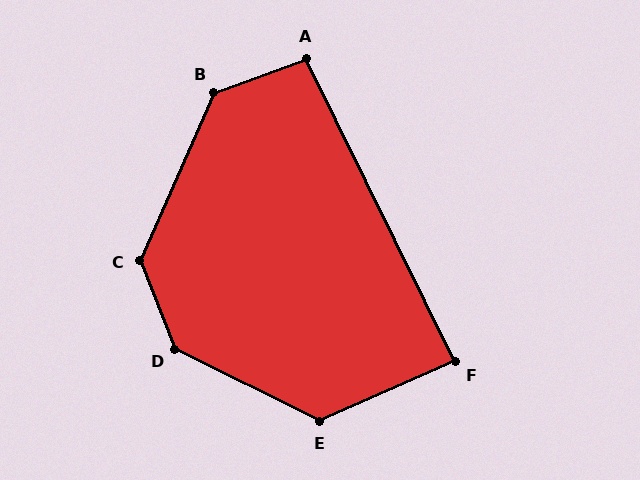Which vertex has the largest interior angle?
D, at approximately 138 degrees.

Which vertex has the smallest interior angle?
F, at approximately 88 degrees.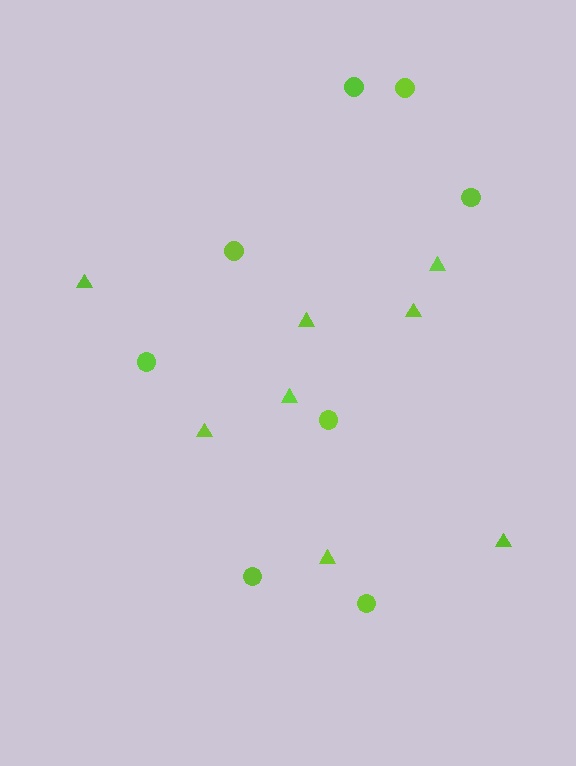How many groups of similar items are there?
There are 2 groups: one group of circles (8) and one group of triangles (8).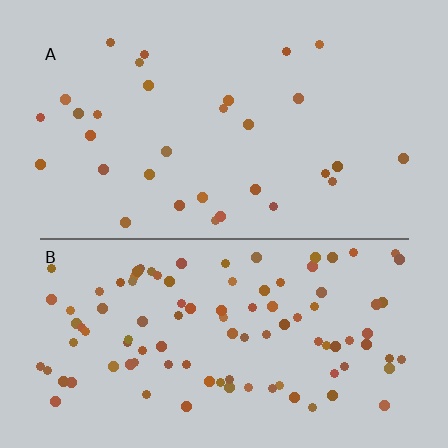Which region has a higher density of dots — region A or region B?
B (the bottom).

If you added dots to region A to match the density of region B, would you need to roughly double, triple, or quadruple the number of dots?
Approximately triple.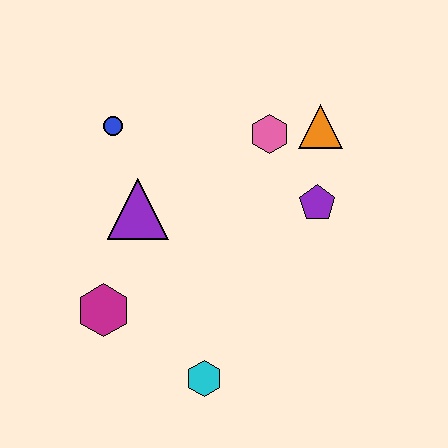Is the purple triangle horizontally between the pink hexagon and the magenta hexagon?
Yes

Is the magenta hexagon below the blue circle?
Yes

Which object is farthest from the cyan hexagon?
The orange triangle is farthest from the cyan hexagon.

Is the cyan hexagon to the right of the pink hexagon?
No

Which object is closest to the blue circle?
The purple triangle is closest to the blue circle.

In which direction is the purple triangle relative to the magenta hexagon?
The purple triangle is above the magenta hexagon.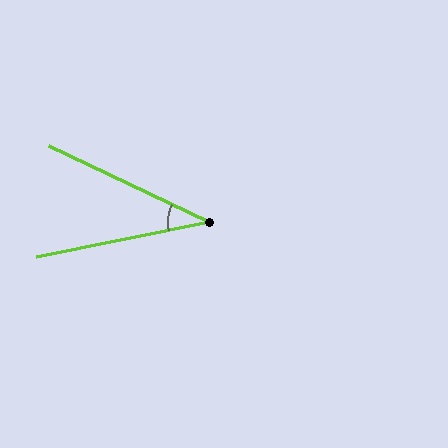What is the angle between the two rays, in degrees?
Approximately 37 degrees.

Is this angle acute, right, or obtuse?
It is acute.